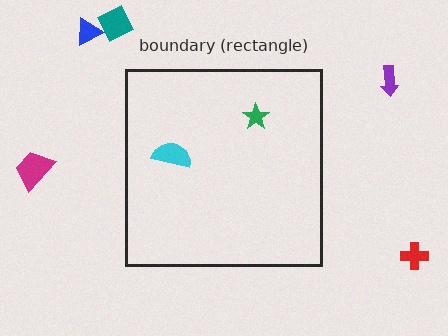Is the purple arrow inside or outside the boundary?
Outside.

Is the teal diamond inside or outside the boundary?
Outside.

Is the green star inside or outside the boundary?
Inside.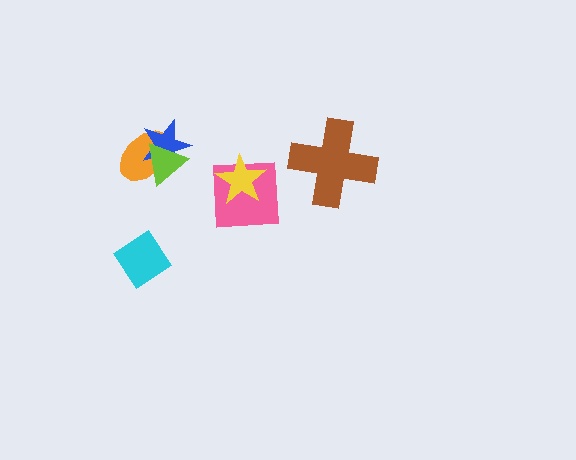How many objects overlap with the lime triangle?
2 objects overlap with the lime triangle.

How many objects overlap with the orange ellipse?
2 objects overlap with the orange ellipse.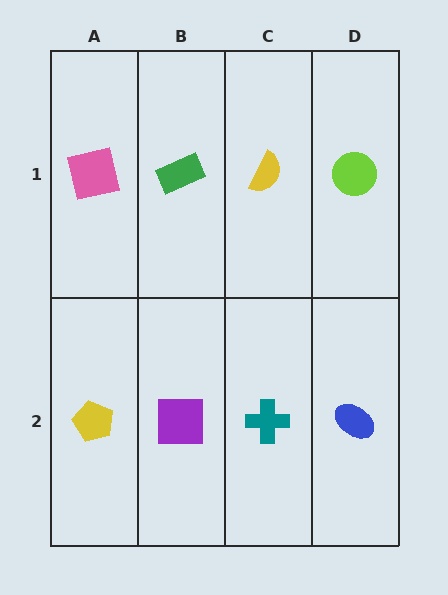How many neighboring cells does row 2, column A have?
2.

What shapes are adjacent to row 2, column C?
A yellow semicircle (row 1, column C), a purple square (row 2, column B), a blue ellipse (row 2, column D).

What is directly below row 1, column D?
A blue ellipse.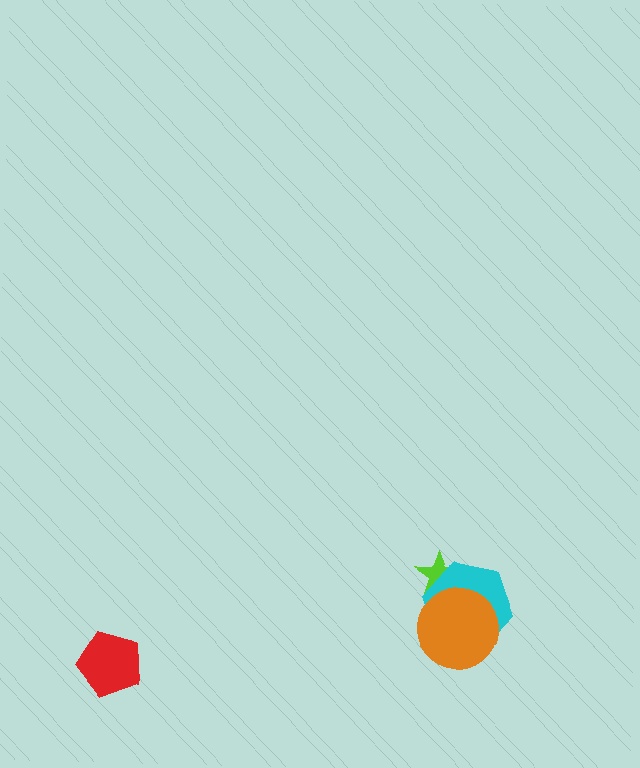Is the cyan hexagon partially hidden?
Yes, it is partially covered by another shape.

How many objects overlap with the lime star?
2 objects overlap with the lime star.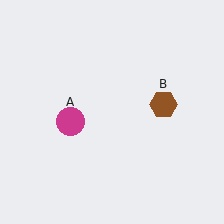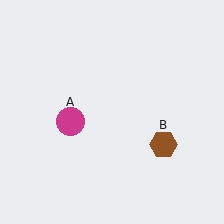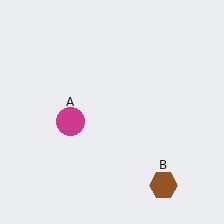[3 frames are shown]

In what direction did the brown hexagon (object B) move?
The brown hexagon (object B) moved down.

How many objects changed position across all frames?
1 object changed position: brown hexagon (object B).